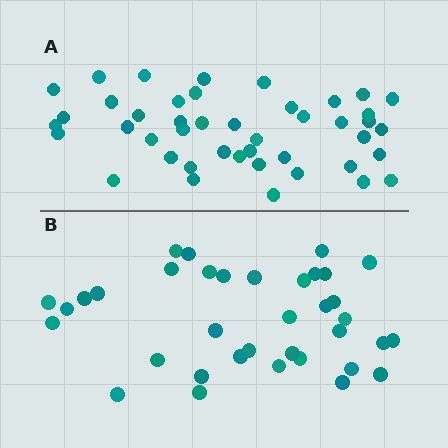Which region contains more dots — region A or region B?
Region A (the top region) has more dots.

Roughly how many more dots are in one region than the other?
Region A has roughly 8 or so more dots than region B.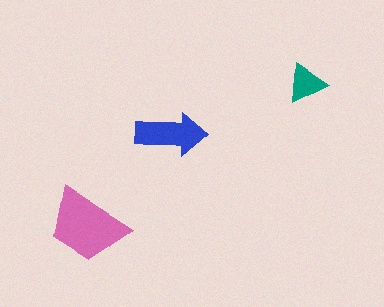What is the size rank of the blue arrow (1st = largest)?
2nd.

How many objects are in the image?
There are 3 objects in the image.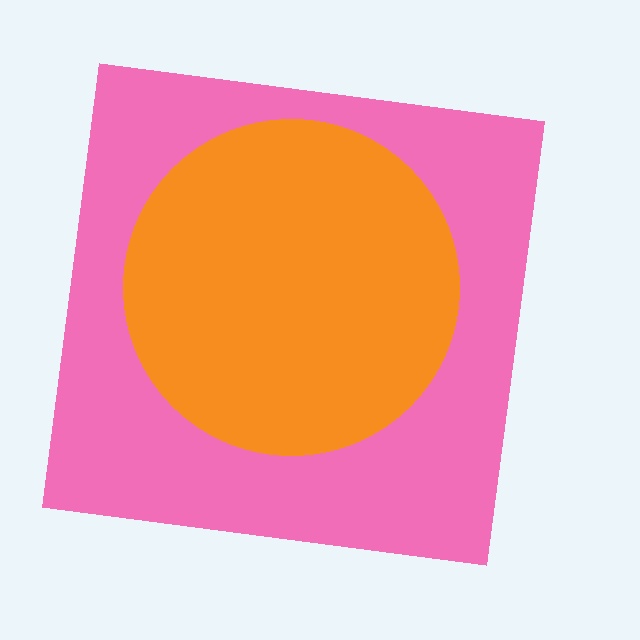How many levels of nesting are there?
2.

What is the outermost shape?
The pink square.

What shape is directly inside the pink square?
The orange circle.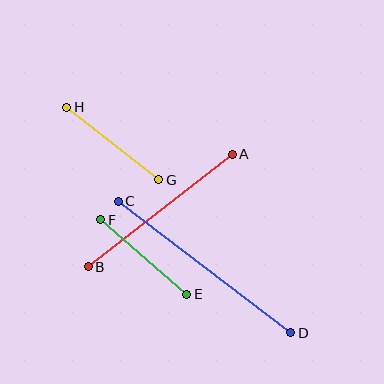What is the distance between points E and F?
The distance is approximately 114 pixels.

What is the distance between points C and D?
The distance is approximately 217 pixels.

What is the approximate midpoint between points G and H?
The midpoint is at approximately (113, 143) pixels.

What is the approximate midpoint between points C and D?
The midpoint is at approximately (205, 267) pixels.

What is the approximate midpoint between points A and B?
The midpoint is at approximately (160, 210) pixels.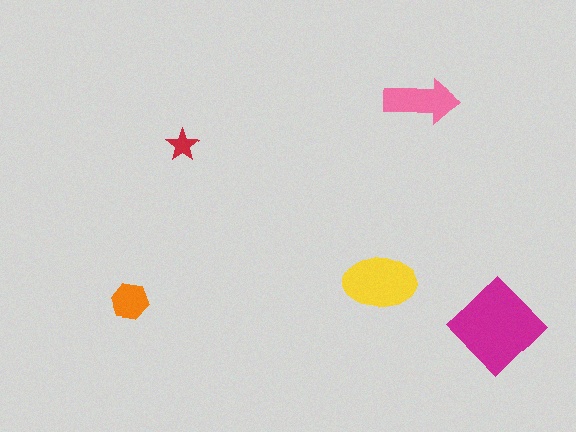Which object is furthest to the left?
The orange hexagon is leftmost.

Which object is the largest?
The magenta diamond.